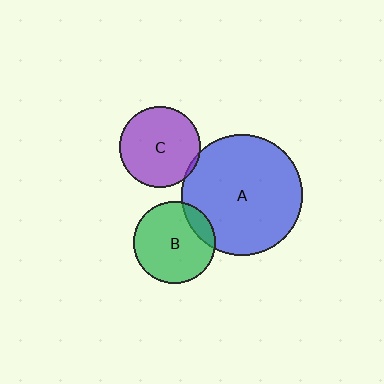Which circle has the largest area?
Circle A (blue).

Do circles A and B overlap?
Yes.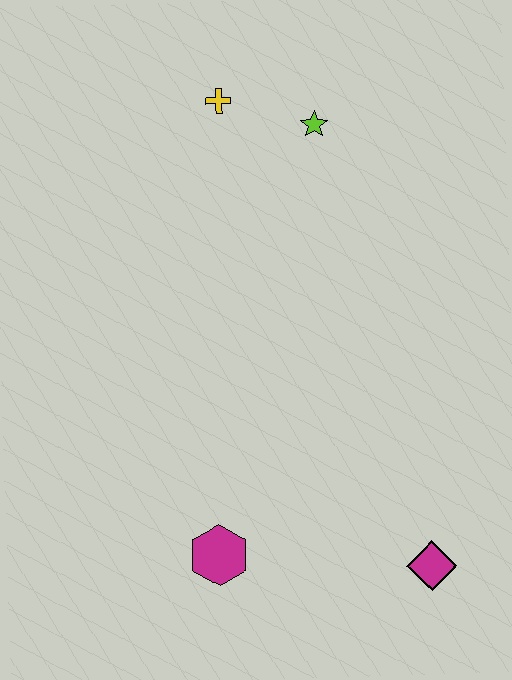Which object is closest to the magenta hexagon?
The magenta diamond is closest to the magenta hexagon.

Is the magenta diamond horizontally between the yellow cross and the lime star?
No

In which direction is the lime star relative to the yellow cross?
The lime star is to the right of the yellow cross.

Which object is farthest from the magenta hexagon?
The yellow cross is farthest from the magenta hexagon.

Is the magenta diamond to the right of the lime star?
Yes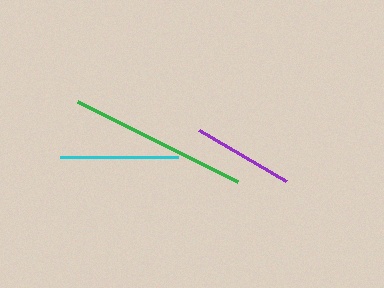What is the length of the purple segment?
The purple segment is approximately 101 pixels long.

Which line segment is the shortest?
The purple line is the shortest at approximately 101 pixels.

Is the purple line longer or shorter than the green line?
The green line is longer than the purple line.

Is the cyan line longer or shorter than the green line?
The green line is longer than the cyan line.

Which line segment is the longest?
The green line is the longest at approximately 180 pixels.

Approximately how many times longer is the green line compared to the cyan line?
The green line is approximately 1.5 times the length of the cyan line.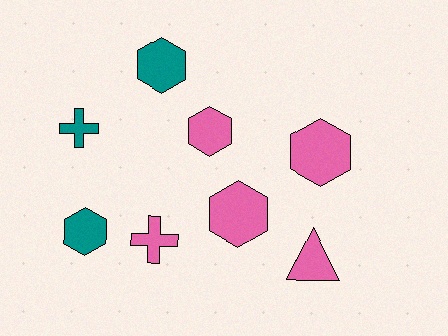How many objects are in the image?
There are 8 objects.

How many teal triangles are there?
There are no teal triangles.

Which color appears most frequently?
Pink, with 5 objects.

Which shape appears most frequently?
Hexagon, with 5 objects.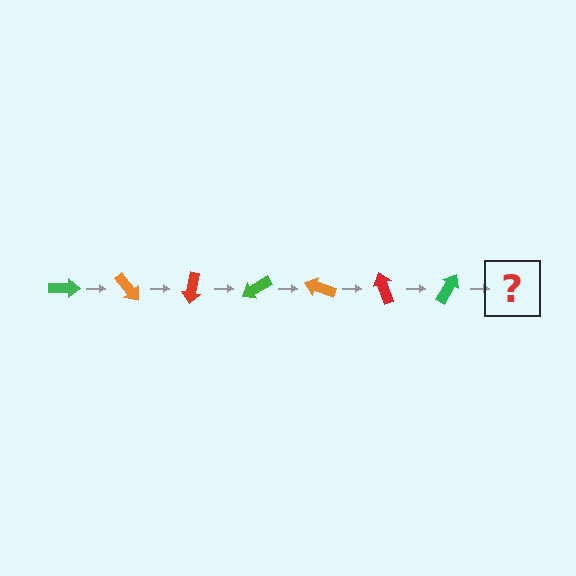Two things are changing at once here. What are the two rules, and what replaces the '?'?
The two rules are that it rotates 50 degrees each step and the color cycles through green, orange, and red. The '?' should be an orange arrow, rotated 350 degrees from the start.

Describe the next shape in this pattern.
It should be an orange arrow, rotated 350 degrees from the start.